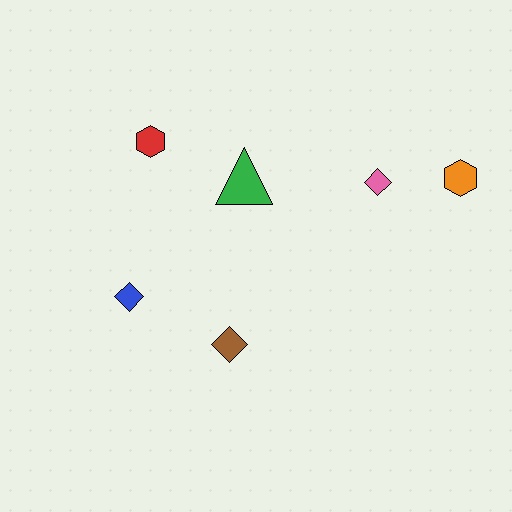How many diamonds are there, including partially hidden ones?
There are 3 diamonds.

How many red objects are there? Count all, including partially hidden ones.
There is 1 red object.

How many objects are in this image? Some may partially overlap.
There are 6 objects.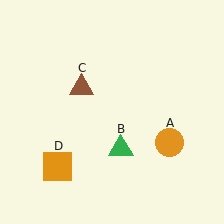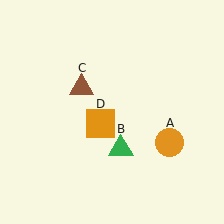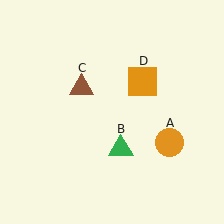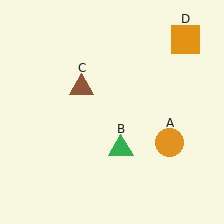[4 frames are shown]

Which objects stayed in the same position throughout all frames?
Orange circle (object A) and green triangle (object B) and brown triangle (object C) remained stationary.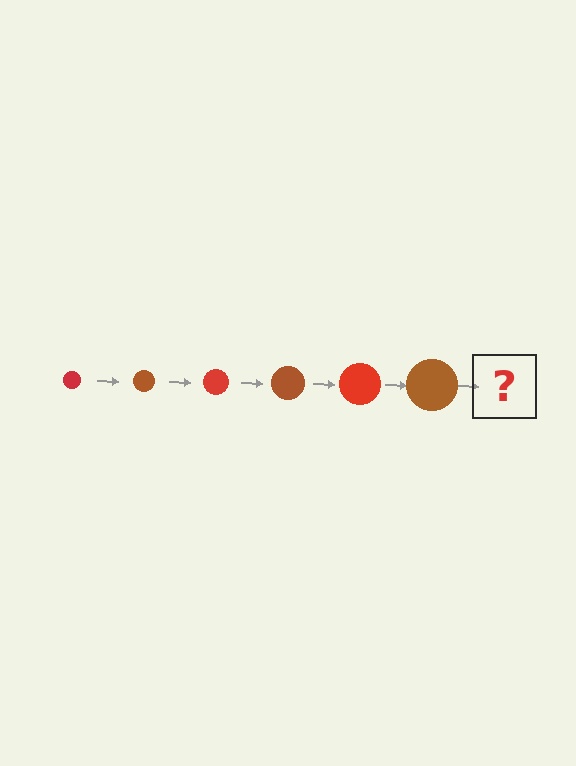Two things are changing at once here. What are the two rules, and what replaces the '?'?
The two rules are that the circle grows larger each step and the color cycles through red and brown. The '?' should be a red circle, larger than the previous one.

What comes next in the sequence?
The next element should be a red circle, larger than the previous one.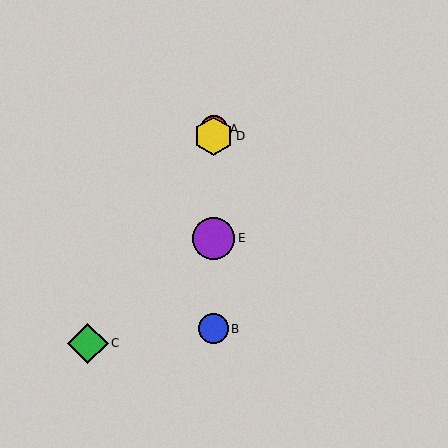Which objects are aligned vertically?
Objects A, B, D, E are aligned vertically.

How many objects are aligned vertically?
4 objects (A, B, D, E) are aligned vertically.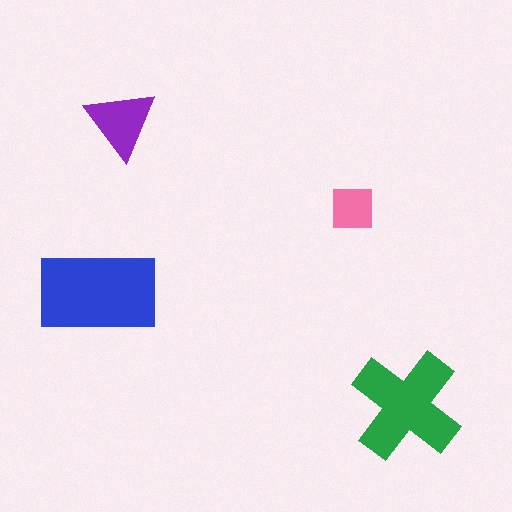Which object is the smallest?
The pink square.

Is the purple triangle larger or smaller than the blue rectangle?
Smaller.